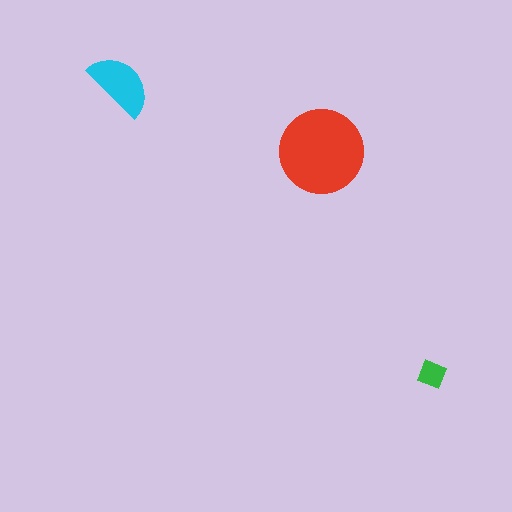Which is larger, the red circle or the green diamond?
The red circle.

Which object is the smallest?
The green diamond.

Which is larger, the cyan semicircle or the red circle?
The red circle.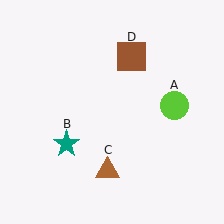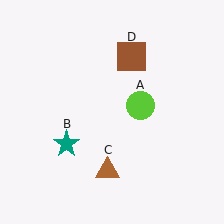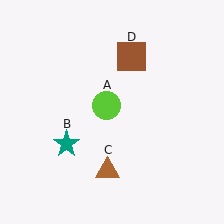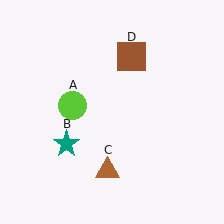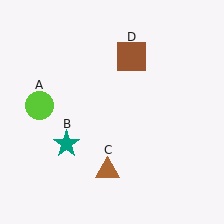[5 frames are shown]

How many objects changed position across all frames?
1 object changed position: lime circle (object A).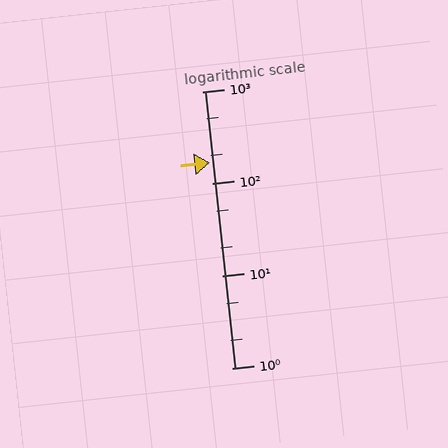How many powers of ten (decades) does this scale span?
The scale spans 3 decades, from 1 to 1000.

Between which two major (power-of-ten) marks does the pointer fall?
The pointer is between 100 and 1000.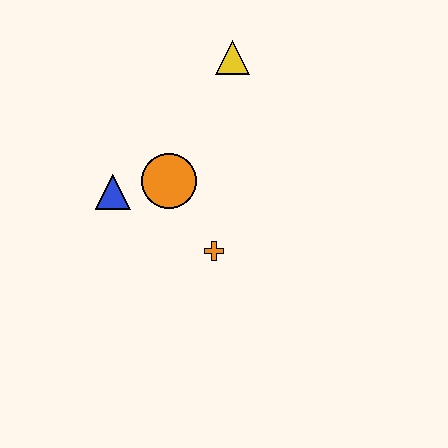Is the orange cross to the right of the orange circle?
Yes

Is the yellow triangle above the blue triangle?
Yes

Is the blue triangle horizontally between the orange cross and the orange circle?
No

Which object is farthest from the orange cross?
The yellow triangle is farthest from the orange cross.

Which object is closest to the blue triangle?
The orange circle is closest to the blue triangle.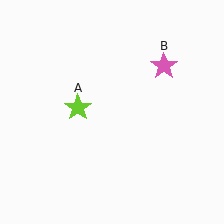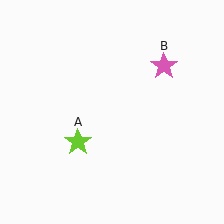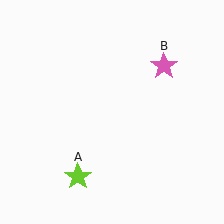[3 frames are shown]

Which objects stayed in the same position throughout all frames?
Pink star (object B) remained stationary.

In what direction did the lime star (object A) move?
The lime star (object A) moved down.